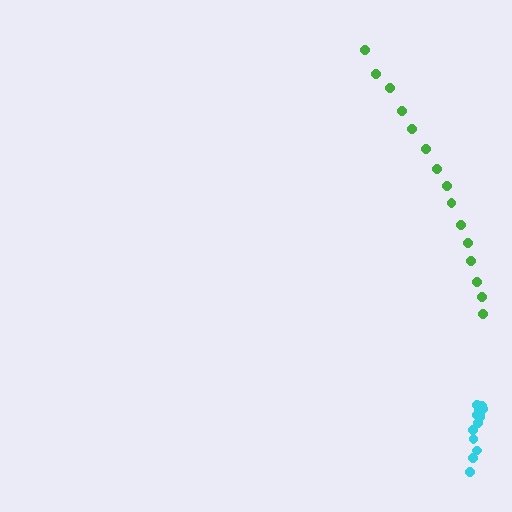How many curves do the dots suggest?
There are 2 distinct paths.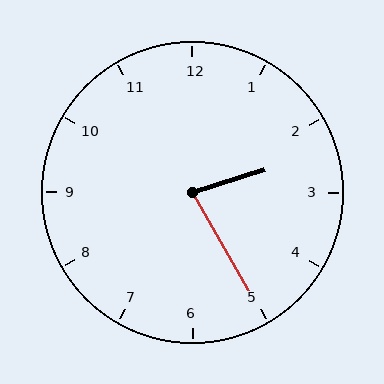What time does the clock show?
2:25.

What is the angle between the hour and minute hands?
Approximately 78 degrees.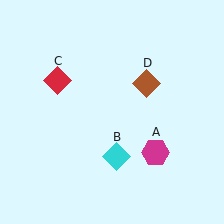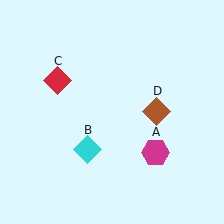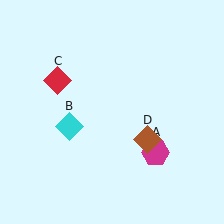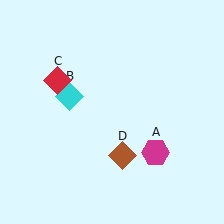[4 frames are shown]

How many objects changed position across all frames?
2 objects changed position: cyan diamond (object B), brown diamond (object D).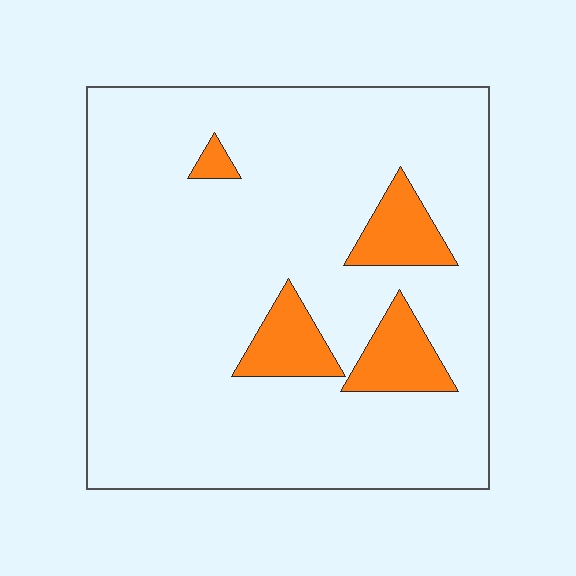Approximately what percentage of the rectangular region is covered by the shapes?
Approximately 10%.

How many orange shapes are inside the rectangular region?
4.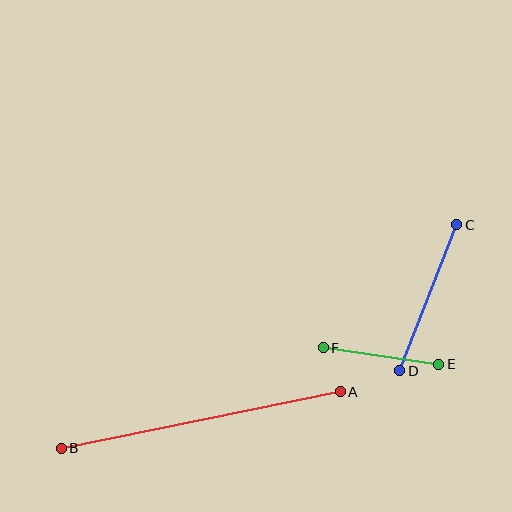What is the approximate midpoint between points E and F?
The midpoint is at approximately (381, 356) pixels.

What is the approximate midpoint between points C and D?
The midpoint is at approximately (428, 298) pixels.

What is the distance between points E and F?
The distance is approximately 116 pixels.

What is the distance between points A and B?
The distance is approximately 285 pixels.